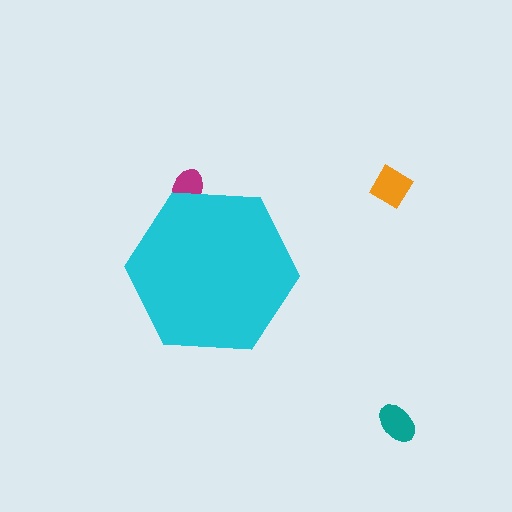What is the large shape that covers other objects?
A cyan hexagon.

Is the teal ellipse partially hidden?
No, the teal ellipse is fully visible.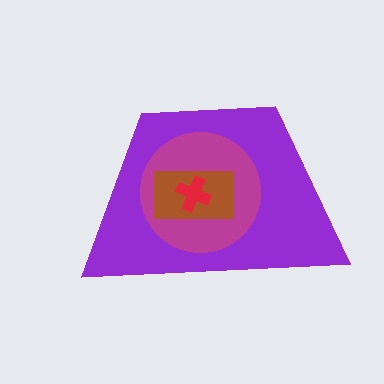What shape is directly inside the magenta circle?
The brown rectangle.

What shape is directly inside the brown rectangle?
The red cross.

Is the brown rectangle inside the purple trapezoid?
Yes.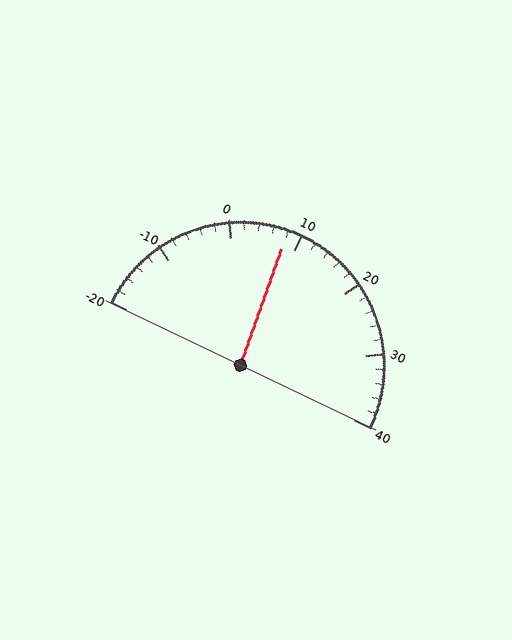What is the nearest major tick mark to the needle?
The nearest major tick mark is 10.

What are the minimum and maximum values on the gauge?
The gauge ranges from -20 to 40.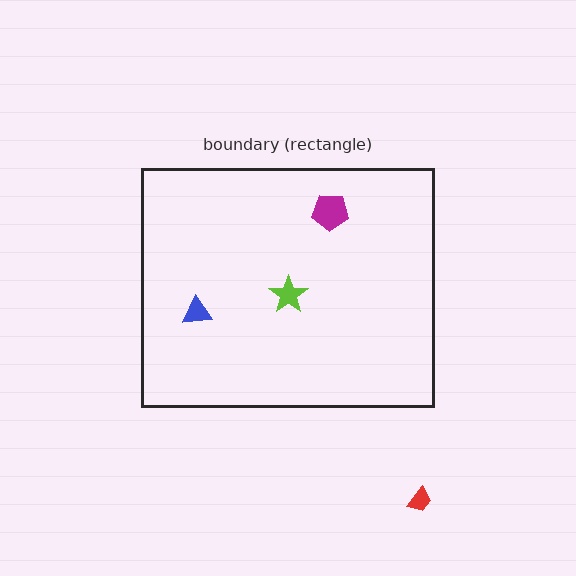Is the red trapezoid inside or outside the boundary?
Outside.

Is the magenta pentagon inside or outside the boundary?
Inside.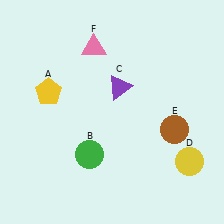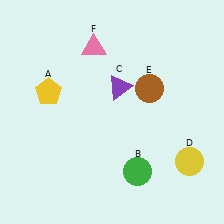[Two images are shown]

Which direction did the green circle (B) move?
The green circle (B) moved right.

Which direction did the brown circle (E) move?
The brown circle (E) moved up.